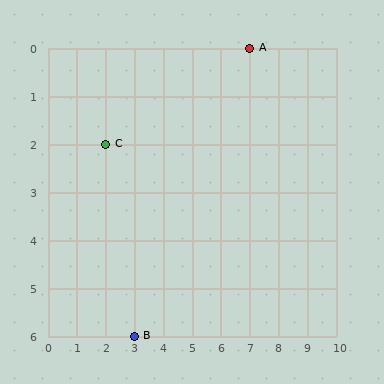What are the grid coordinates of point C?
Point C is at grid coordinates (2, 2).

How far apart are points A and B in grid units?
Points A and B are 4 columns and 6 rows apart (about 7.2 grid units diagonally).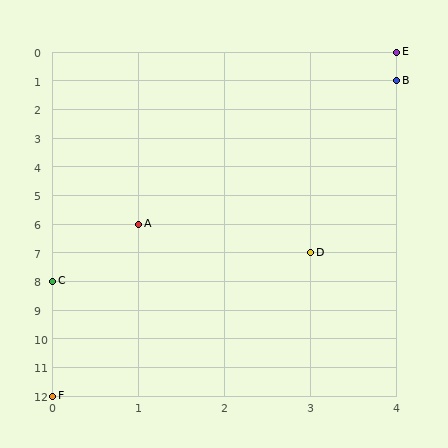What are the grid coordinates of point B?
Point B is at grid coordinates (4, 1).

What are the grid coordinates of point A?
Point A is at grid coordinates (1, 6).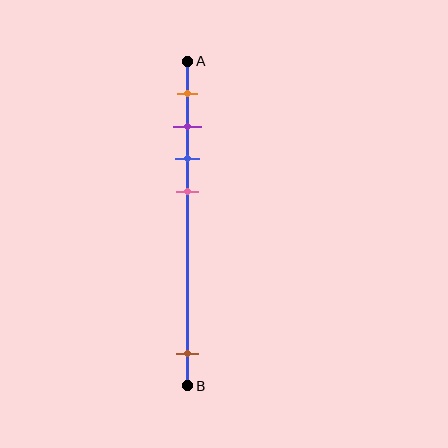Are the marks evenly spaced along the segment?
No, the marks are not evenly spaced.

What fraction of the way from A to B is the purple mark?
The purple mark is approximately 20% (0.2) of the way from A to B.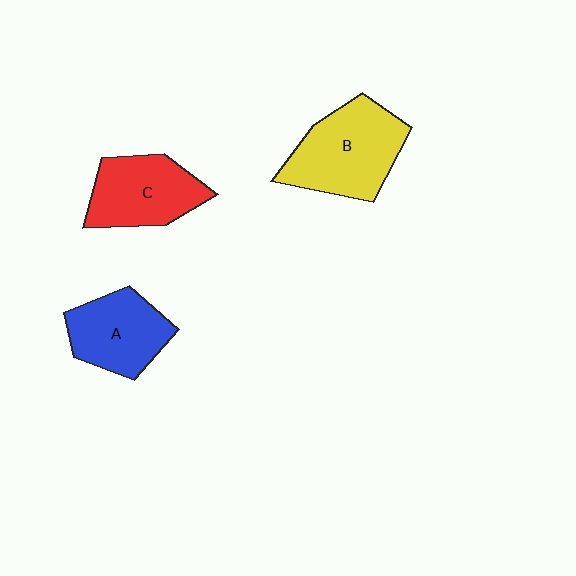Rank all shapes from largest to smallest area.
From largest to smallest: B (yellow), C (red), A (blue).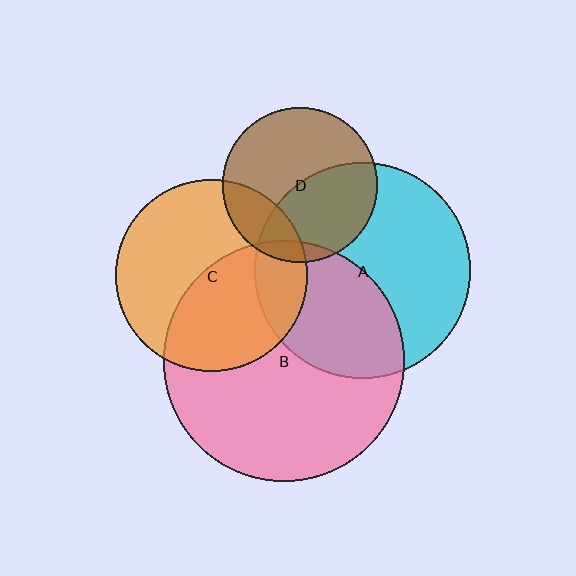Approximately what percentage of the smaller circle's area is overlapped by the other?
Approximately 5%.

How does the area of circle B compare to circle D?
Approximately 2.4 times.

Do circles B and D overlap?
Yes.